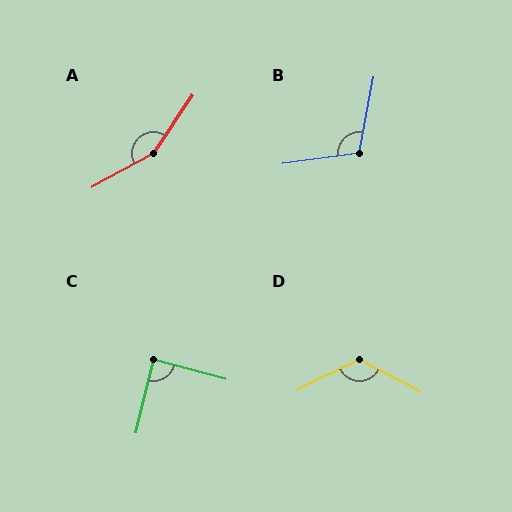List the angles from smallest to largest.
C (88°), B (109°), D (126°), A (153°).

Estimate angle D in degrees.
Approximately 126 degrees.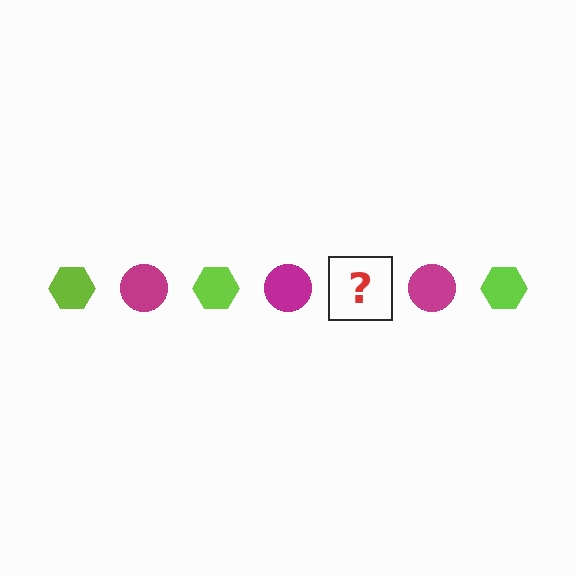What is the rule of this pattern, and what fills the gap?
The rule is that the pattern alternates between lime hexagon and magenta circle. The gap should be filled with a lime hexagon.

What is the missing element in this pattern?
The missing element is a lime hexagon.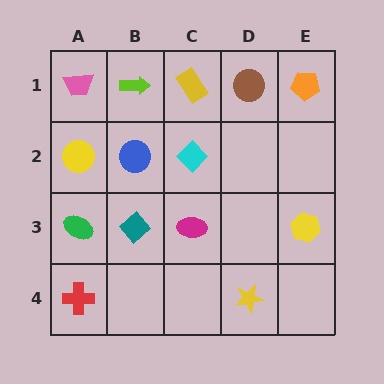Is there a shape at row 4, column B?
No, that cell is empty.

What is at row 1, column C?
A yellow rectangle.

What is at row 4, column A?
A red cross.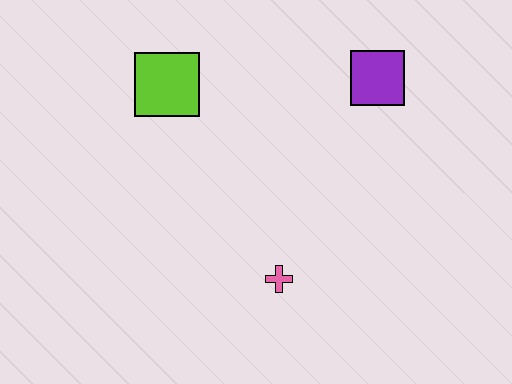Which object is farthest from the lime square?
The pink cross is farthest from the lime square.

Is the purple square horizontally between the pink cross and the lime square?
No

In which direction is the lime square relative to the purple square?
The lime square is to the left of the purple square.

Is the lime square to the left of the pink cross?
Yes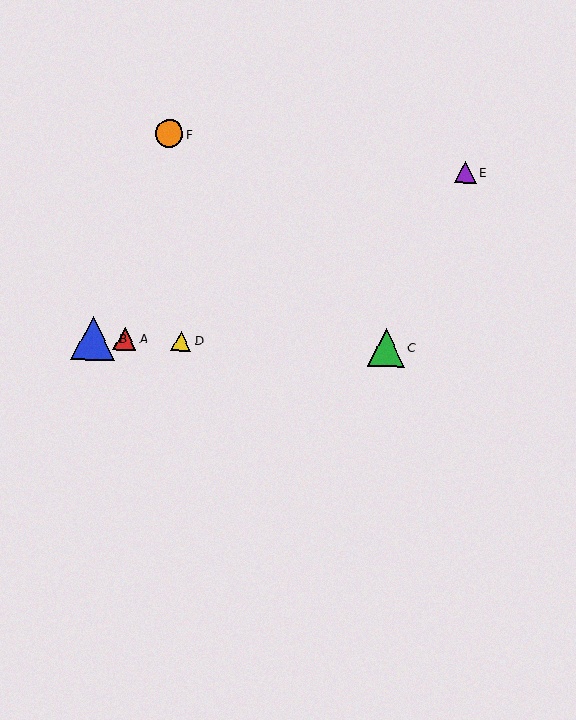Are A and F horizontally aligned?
No, A is at y≈339 and F is at y≈134.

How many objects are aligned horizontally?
4 objects (A, B, C, D) are aligned horizontally.